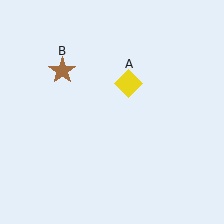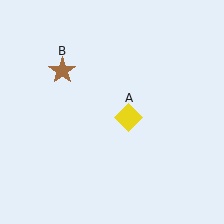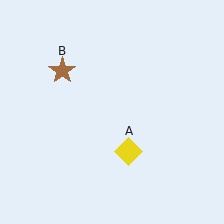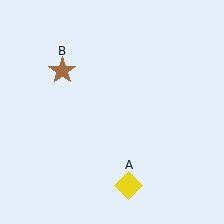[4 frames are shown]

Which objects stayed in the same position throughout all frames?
Brown star (object B) remained stationary.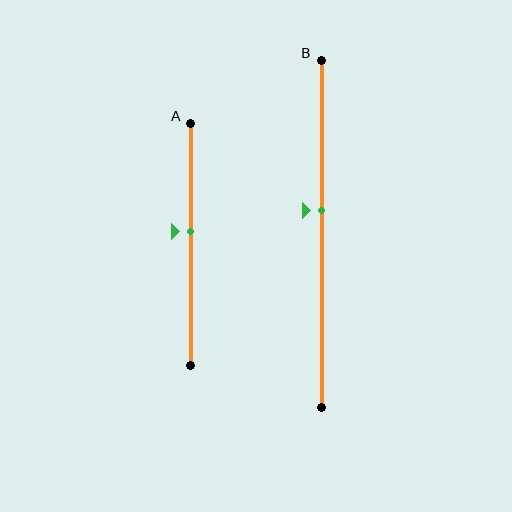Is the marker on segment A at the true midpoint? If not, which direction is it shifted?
No, the marker on segment A is shifted upward by about 5% of the segment length.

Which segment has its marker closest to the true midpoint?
Segment A has its marker closest to the true midpoint.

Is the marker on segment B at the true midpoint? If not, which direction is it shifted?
No, the marker on segment B is shifted upward by about 7% of the segment length.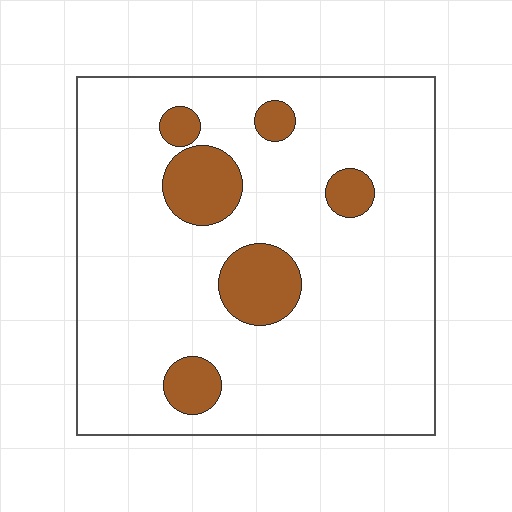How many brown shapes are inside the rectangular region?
6.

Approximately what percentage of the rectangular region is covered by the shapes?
Approximately 15%.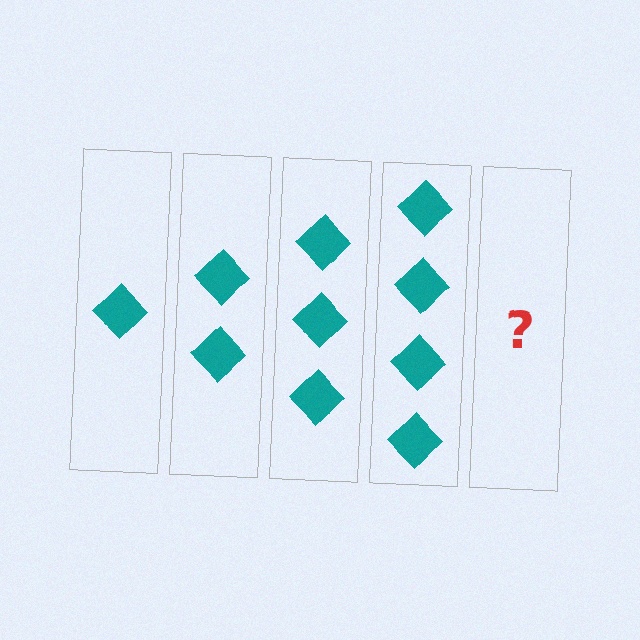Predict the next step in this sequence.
The next step is 5 diamonds.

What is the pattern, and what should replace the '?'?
The pattern is that each step adds one more diamond. The '?' should be 5 diamonds.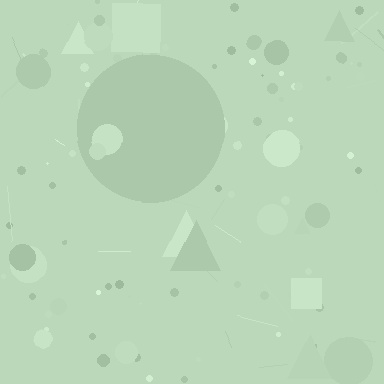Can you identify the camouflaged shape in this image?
The camouflaged shape is a circle.